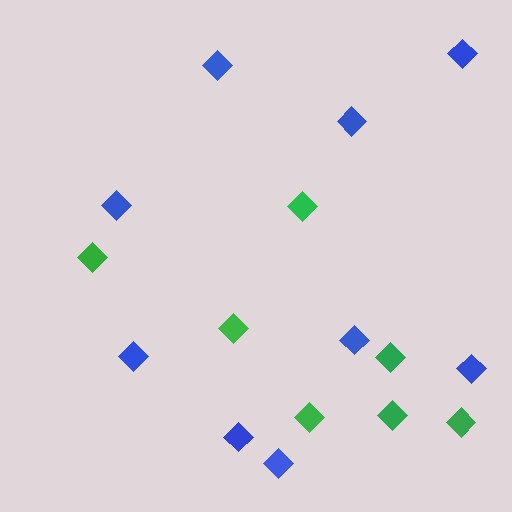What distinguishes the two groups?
There are 2 groups: one group of blue diamonds (9) and one group of green diamonds (7).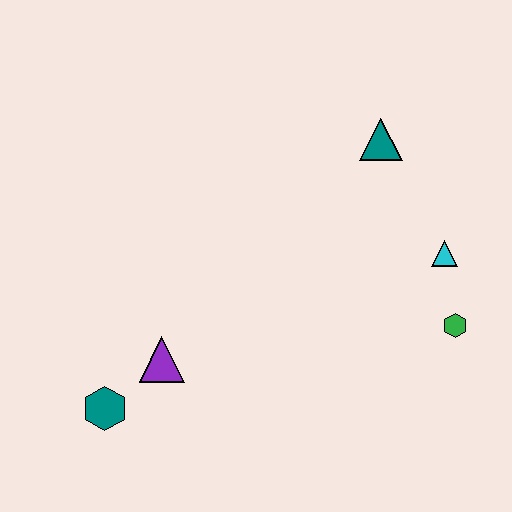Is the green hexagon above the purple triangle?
Yes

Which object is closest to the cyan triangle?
The green hexagon is closest to the cyan triangle.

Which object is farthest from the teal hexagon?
The teal triangle is farthest from the teal hexagon.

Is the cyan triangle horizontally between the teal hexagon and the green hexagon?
Yes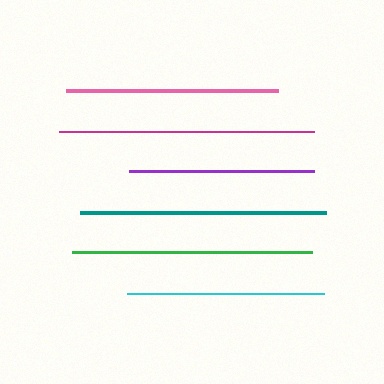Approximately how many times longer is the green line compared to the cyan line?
The green line is approximately 1.2 times the length of the cyan line.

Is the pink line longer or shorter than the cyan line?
The pink line is longer than the cyan line.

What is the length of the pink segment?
The pink segment is approximately 213 pixels long.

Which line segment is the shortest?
The purple line is the shortest at approximately 185 pixels.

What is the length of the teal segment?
The teal segment is approximately 246 pixels long.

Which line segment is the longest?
The magenta line is the longest at approximately 254 pixels.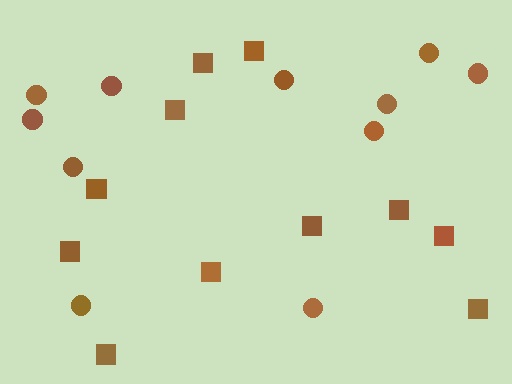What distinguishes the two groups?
There are 2 groups: one group of squares (11) and one group of circles (11).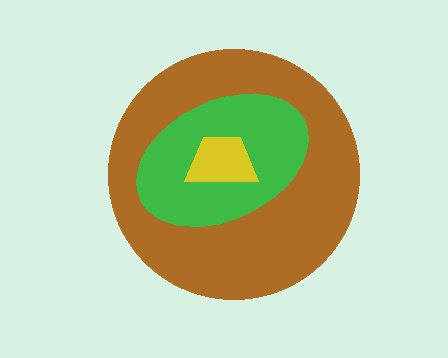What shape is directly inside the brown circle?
The green ellipse.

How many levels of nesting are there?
3.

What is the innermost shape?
The yellow trapezoid.